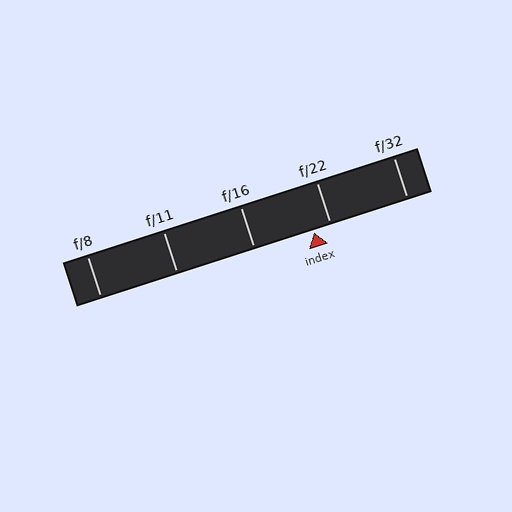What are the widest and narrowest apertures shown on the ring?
The widest aperture shown is f/8 and the narrowest is f/32.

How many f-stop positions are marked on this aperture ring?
There are 5 f-stop positions marked.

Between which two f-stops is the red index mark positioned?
The index mark is between f/16 and f/22.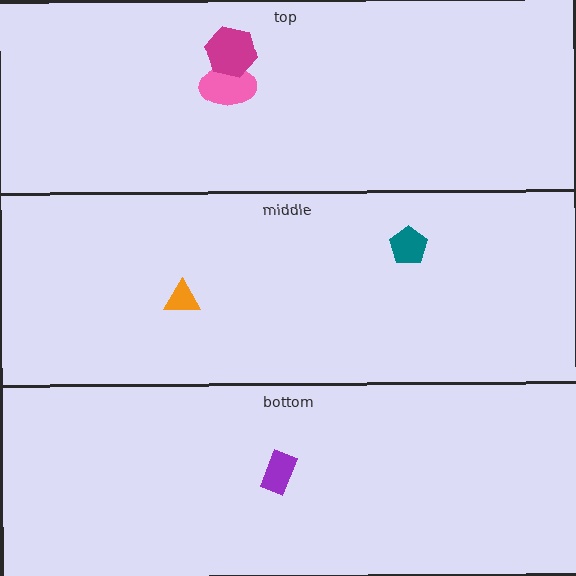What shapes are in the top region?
The pink ellipse, the magenta hexagon.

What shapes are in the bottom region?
The purple rectangle.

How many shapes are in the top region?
2.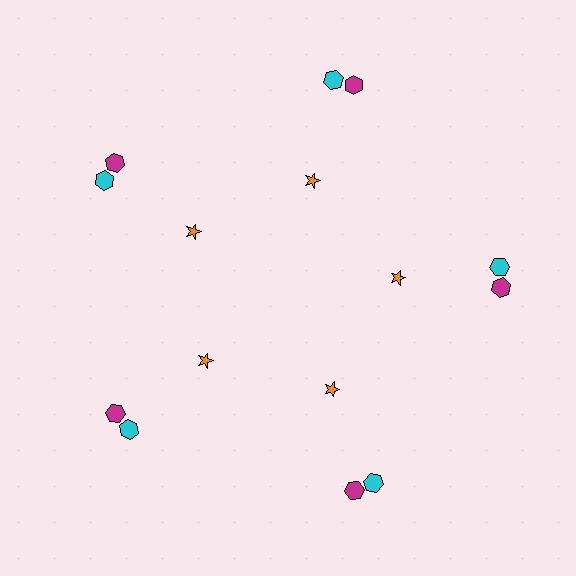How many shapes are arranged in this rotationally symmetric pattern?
There are 15 shapes, arranged in 5 groups of 3.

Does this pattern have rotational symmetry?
Yes, this pattern has 5-fold rotational symmetry. It looks the same after rotating 72 degrees around the center.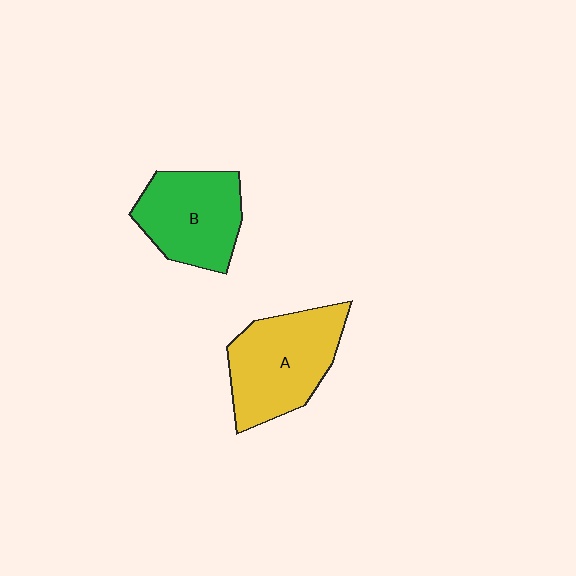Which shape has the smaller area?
Shape B (green).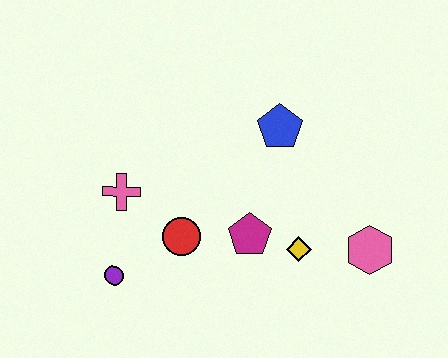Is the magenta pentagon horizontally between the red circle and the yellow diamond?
Yes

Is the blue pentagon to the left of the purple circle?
No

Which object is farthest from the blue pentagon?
The purple circle is farthest from the blue pentagon.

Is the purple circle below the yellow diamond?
Yes